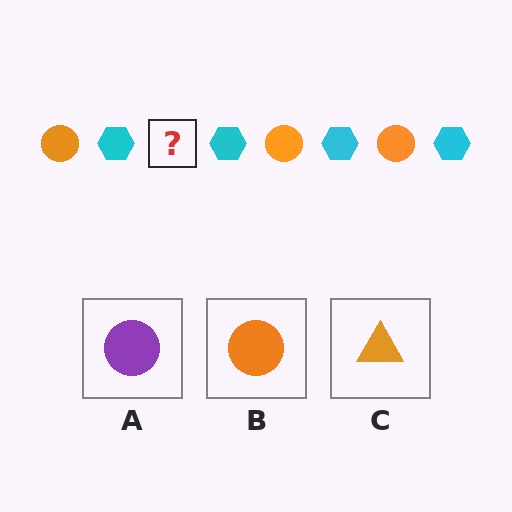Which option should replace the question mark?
Option B.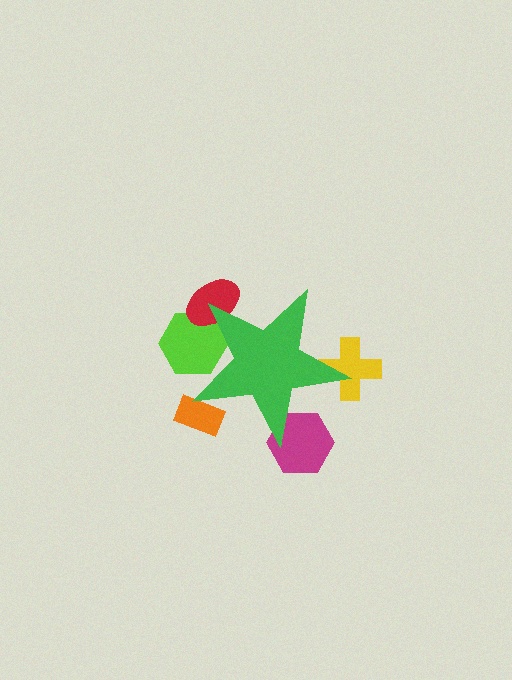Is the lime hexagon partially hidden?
Yes, the lime hexagon is partially hidden behind the green star.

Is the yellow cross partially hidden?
Yes, the yellow cross is partially hidden behind the green star.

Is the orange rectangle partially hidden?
Yes, the orange rectangle is partially hidden behind the green star.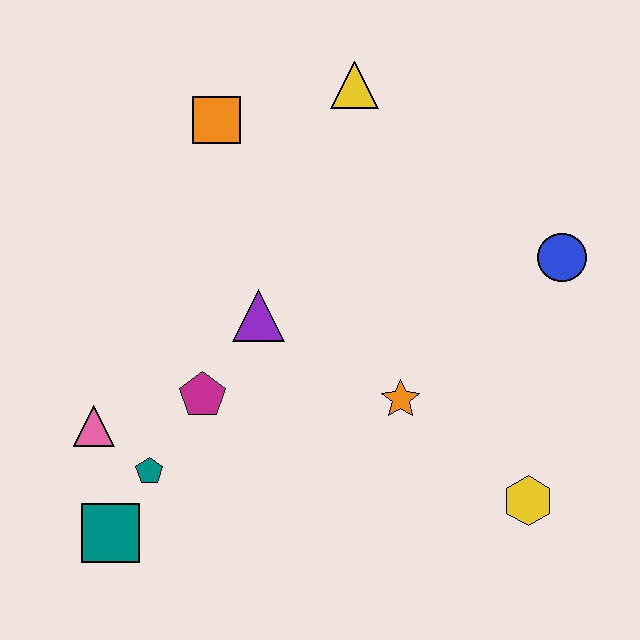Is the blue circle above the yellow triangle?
No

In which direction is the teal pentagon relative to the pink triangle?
The teal pentagon is to the right of the pink triangle.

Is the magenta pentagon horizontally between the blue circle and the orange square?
No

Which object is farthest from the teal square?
The blue circle is farthest from the teal square.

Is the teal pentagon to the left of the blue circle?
Yes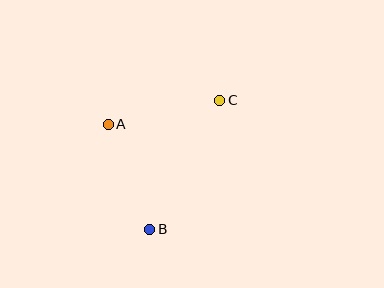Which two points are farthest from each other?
Points B and C are farthest from each other.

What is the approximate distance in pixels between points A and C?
The distance between A and C is approximately 114 pixels.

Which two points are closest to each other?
Points A and B are closest to each other.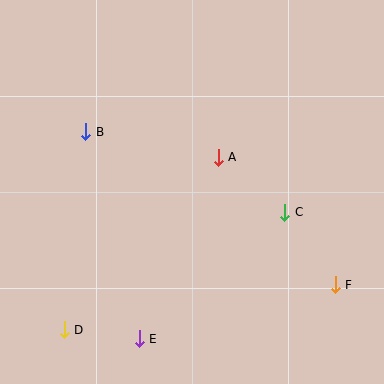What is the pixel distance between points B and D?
The distance between B and D is 199 pixels.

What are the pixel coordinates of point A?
Point A is at (218, 157).